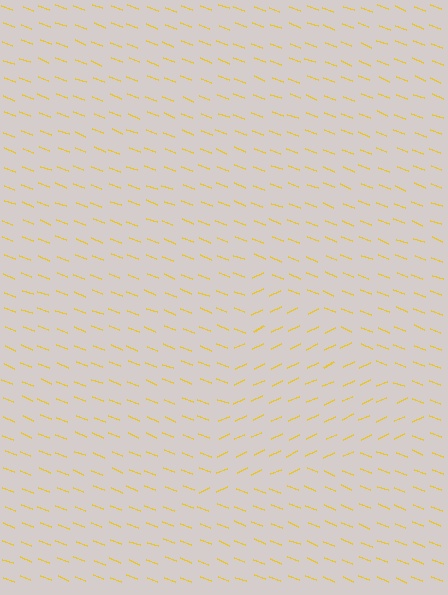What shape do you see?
I see a triangle.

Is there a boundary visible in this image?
Yes, there is a texture boundary formed by a change in line orientation.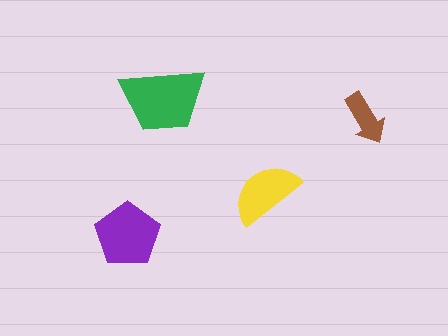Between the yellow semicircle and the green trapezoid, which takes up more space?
The green trapezoid.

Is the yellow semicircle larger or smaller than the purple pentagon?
Smaller.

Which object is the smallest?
The brown arrow.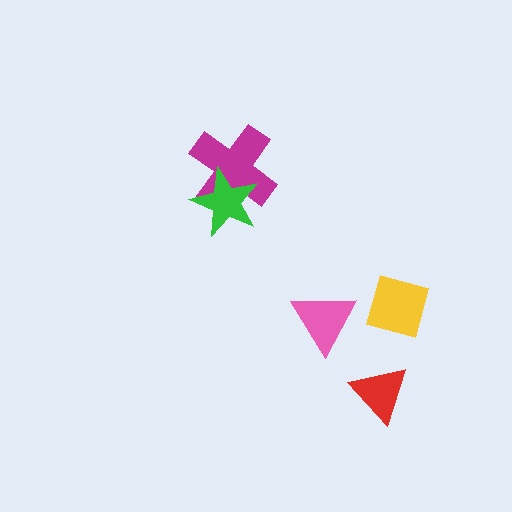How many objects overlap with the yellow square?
0 objects overlap with the yellow square.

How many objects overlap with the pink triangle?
0 objects overlap with the pink triangle.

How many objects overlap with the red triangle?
0 objects overlap with the red triangle.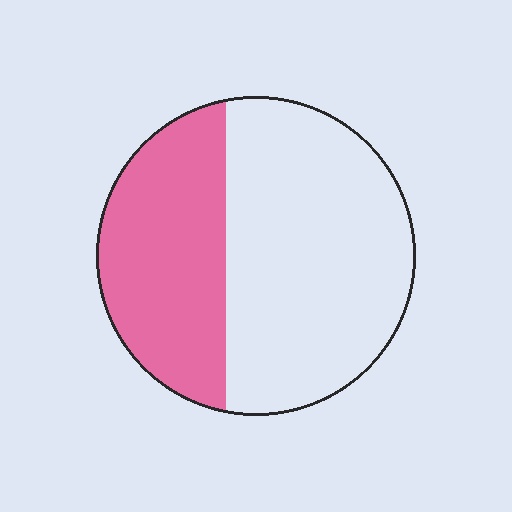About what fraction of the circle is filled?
About three eighths (3/8).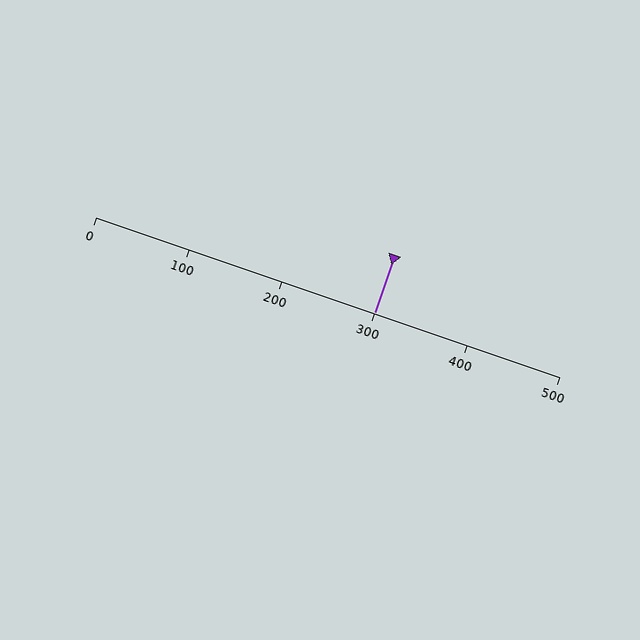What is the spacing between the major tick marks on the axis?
The major ticks are spaced 100 apart.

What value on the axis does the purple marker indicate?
The marker indicates approximately 300.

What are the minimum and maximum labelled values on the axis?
The axis runs from 0 to 500.